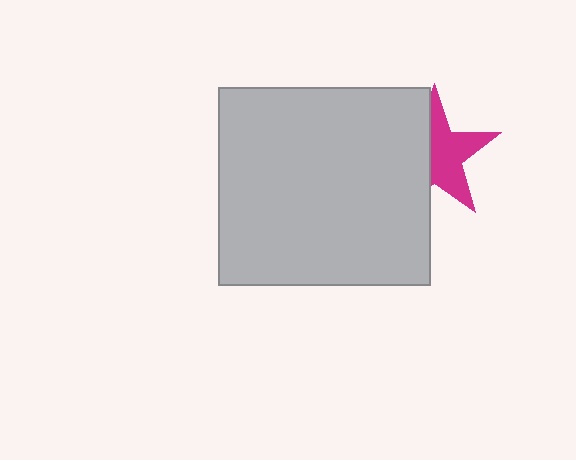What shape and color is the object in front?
The object in front is a light gray rectangle.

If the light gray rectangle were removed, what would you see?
You would see the complete magenta star.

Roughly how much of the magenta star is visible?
About half of it is visible (roughly 54%).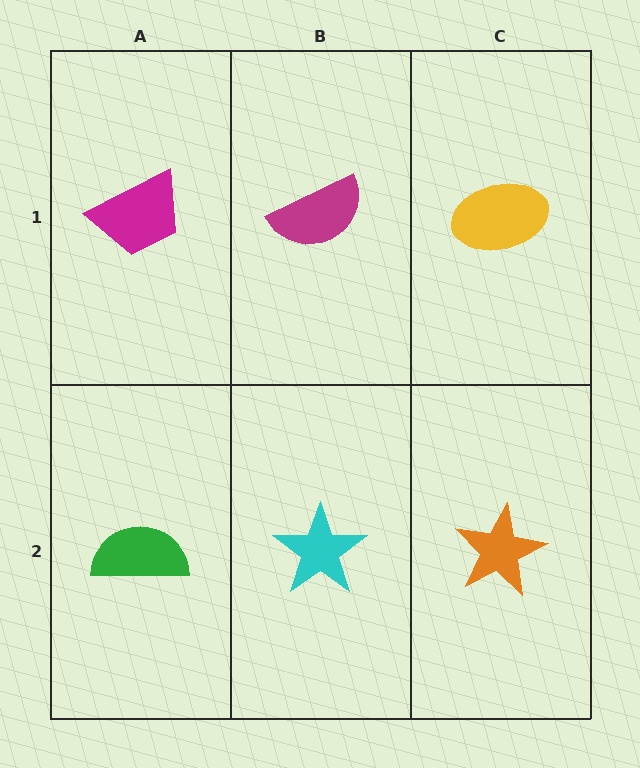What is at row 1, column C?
A yellow ellipse.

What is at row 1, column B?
A magenta semicircle.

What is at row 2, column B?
A cyan star.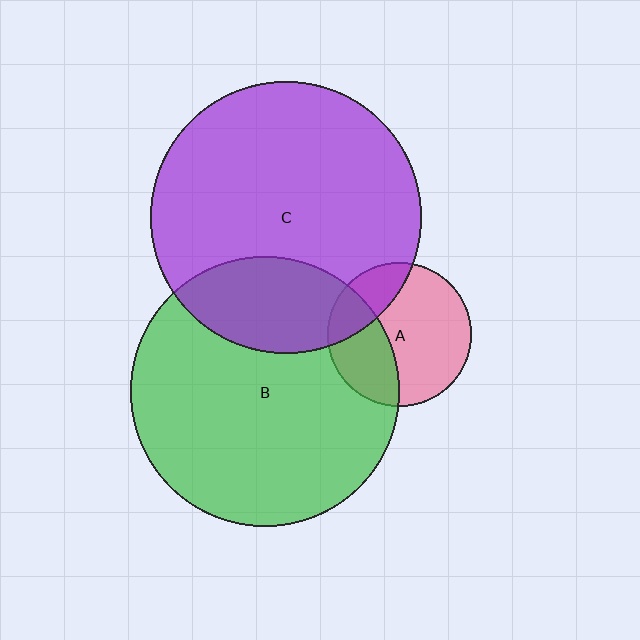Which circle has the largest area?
Circle C (purple).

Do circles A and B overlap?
Yes.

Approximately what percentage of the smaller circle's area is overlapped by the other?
Approximately 35%.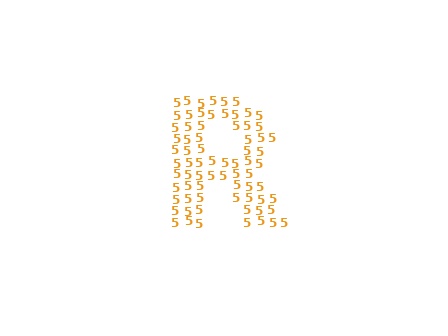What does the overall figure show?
The overall figure shows the letter R.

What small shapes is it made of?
It is made of small digit 5's.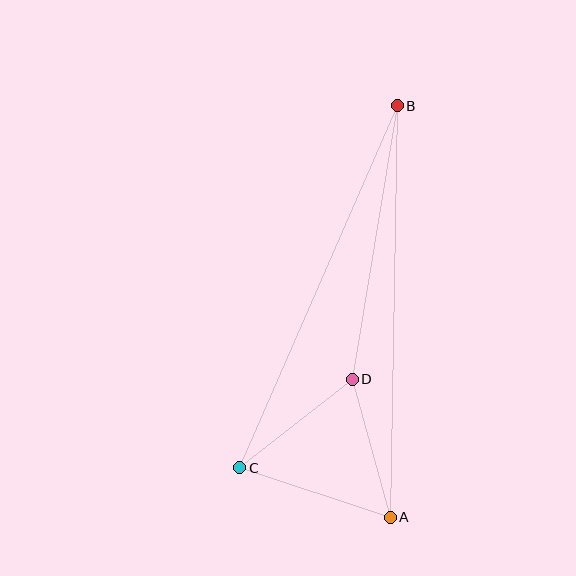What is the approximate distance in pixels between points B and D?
The distance between B and D is approximately 277 pixels.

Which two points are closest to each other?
Points C and D are closest to each other.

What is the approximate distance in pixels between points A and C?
The distance between A and C is approximately 158 pixels.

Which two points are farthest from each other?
Points A and B are farthest from each other.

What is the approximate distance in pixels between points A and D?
The distance between A and D is approximately 143 pixels.